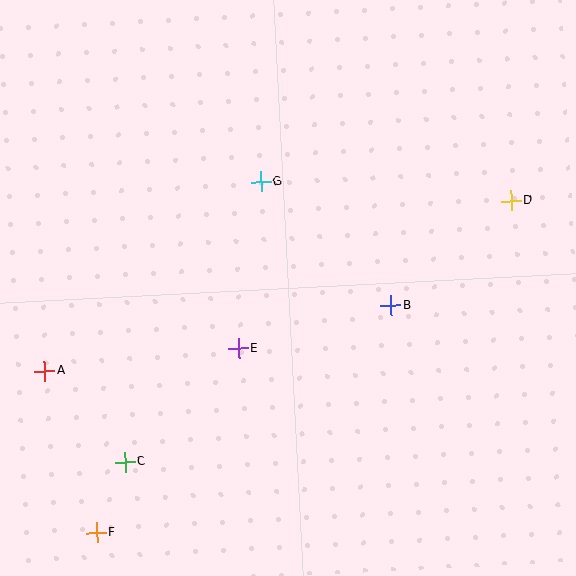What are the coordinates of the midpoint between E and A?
The midpoint between E and A is at (141, 359).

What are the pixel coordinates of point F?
Point F is at (97, 533).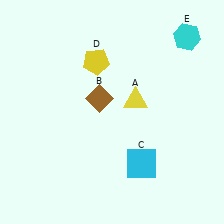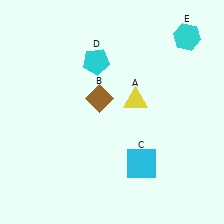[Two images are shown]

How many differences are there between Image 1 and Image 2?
There is 1 difference between the two images.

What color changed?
The pentagon (D) changed from yellow in Image 1 to cyan in Image 2.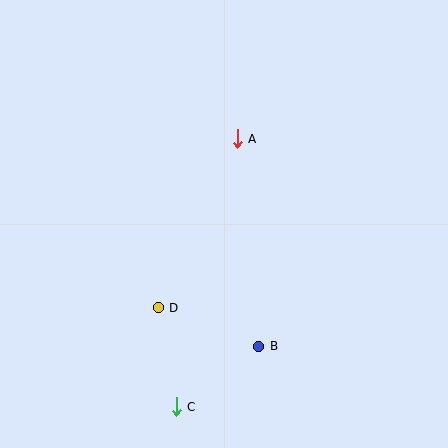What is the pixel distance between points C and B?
The distance between C and B is 102 pixels.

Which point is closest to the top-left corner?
Point A is closest to the top-left corner.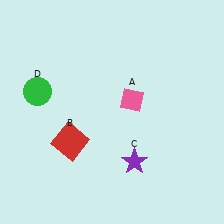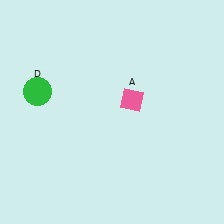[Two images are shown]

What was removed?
The purple star (C), the red square (B) were removed in Image 2.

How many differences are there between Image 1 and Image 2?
There are 2 differences between the two images.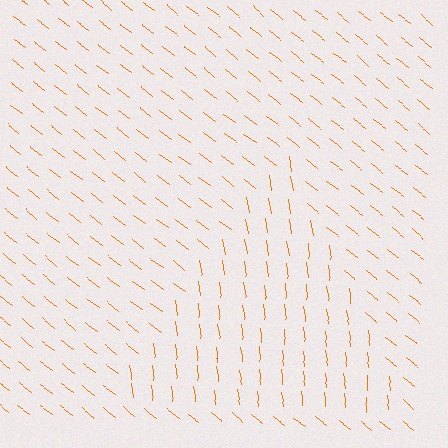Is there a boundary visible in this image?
Yes, there is a texture boundary formed by a change in line orientation.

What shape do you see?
I see a triangle.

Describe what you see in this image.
The image is filled with small orange line segments. A triangle region in the image has lines oriented differently from the surrounding lines, creating a visible texture boundary.